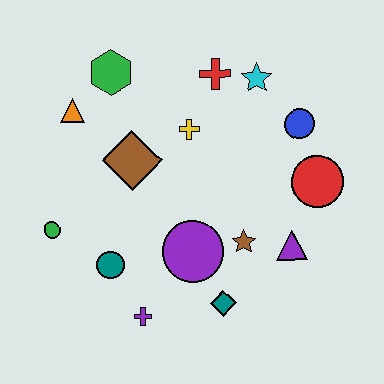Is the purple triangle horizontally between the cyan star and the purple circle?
No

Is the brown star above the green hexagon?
No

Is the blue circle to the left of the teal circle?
No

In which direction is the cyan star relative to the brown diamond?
The cyan star is to the right of the brown diamond.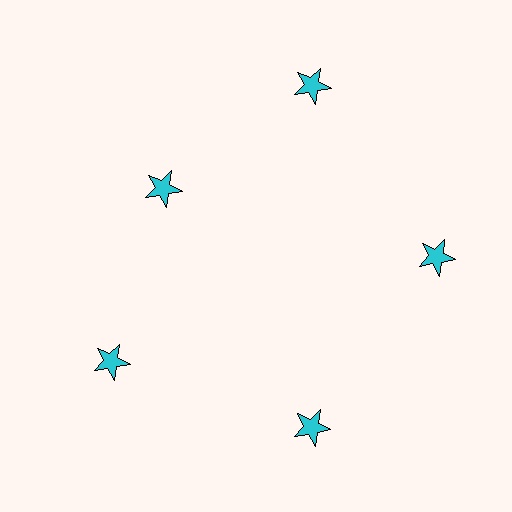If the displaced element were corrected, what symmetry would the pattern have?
It would have 5-fold rotational symmetry — the pattern would map onto itself every 72 degrees.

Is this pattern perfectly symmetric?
No. The 5 cyan stars are arranged in a ring, but one element near the 10 o'clock position is pulled inward toward the center, breaking the 5-fold rotational symmetry.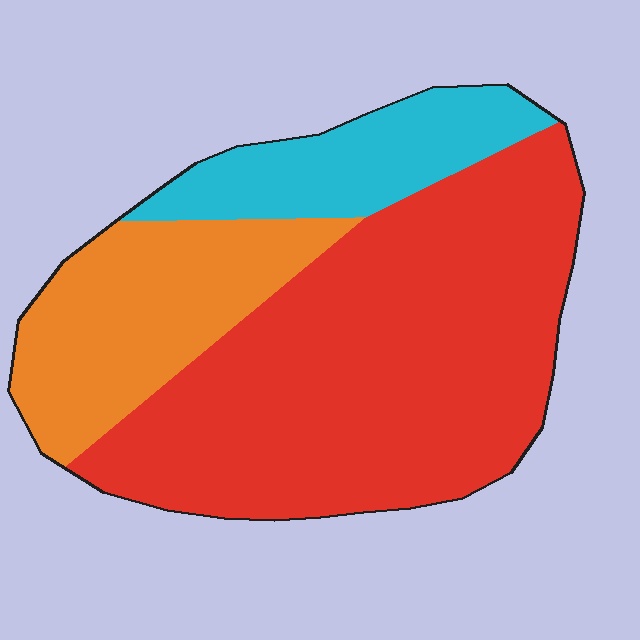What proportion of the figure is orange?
Orange covers roughly 25% of the figure.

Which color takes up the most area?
Red, at roughly 60%.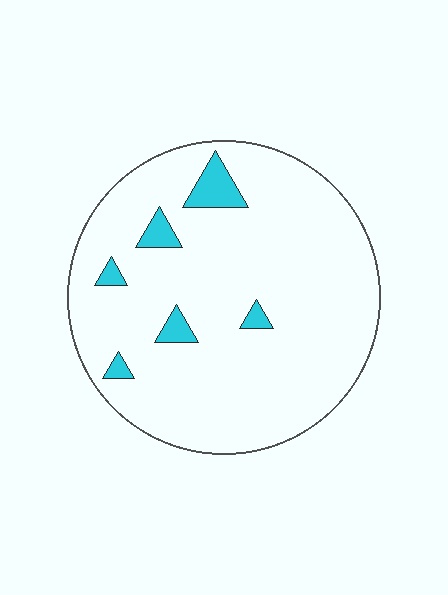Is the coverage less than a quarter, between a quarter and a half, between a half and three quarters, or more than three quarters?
Less than a quarter.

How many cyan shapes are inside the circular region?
6.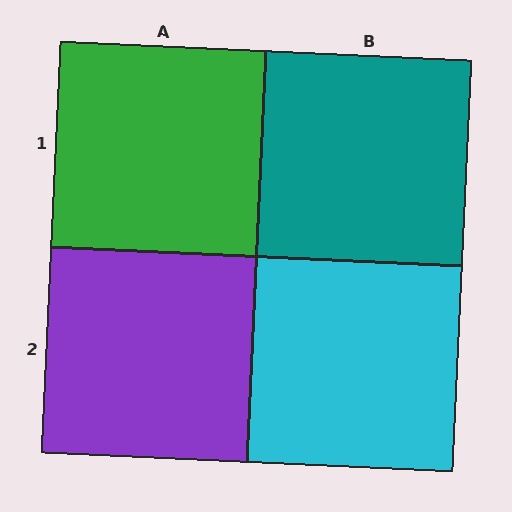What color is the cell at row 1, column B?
Teal.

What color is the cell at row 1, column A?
Green.